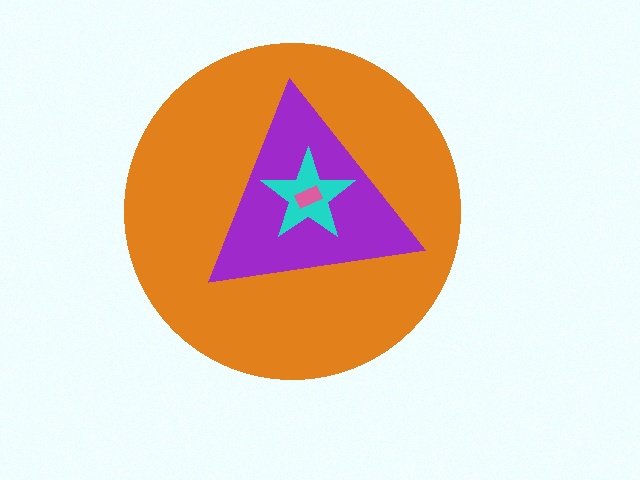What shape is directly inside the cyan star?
The pink rectangle.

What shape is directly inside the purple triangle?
The cyan star.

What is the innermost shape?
The pink rectangle.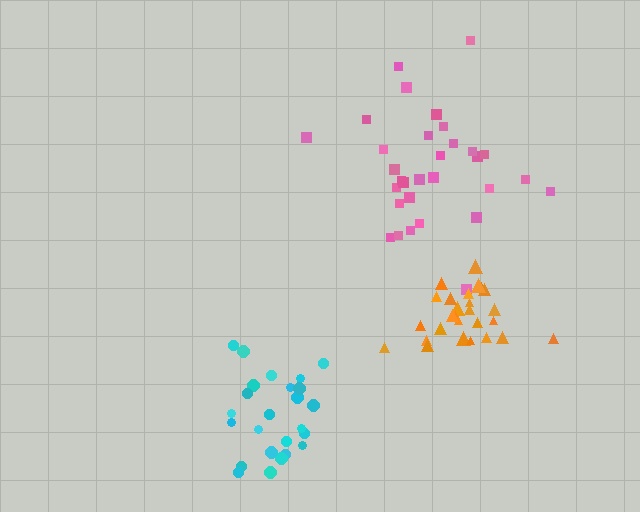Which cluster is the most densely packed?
Orange.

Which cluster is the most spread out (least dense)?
Pink.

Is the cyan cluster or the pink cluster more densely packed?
Cyan.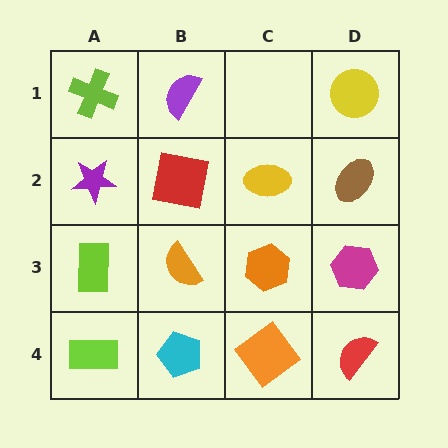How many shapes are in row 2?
4 shapes.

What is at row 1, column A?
A lime cross.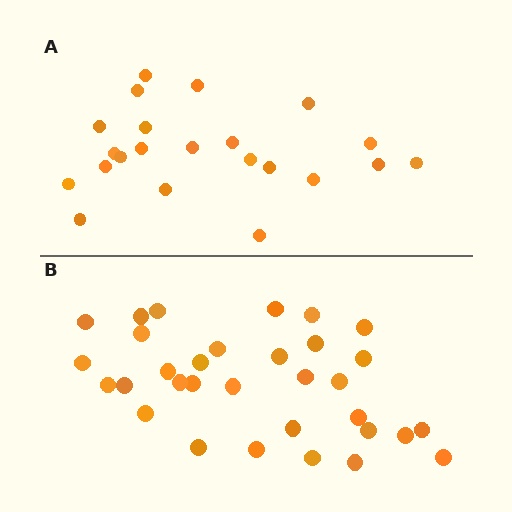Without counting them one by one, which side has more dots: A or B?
Region B (the bottom region) has more dots.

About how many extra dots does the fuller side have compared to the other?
Region B has roughly 10 or so more dots than region A.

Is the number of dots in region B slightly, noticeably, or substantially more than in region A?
Region B has substantially more. The ratio is roughly 1.5 to 1.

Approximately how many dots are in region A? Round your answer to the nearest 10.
About 20 dots. (The exact count is 22, which rounds to 20.)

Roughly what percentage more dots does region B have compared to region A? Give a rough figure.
About 45% more.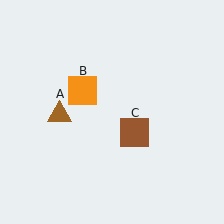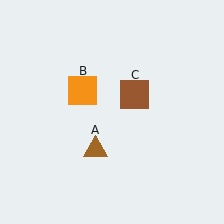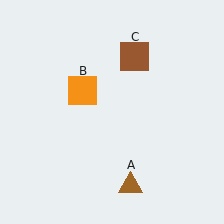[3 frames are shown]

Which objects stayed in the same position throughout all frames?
Orange square (object B) remained stationary.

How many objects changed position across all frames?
2 objects changed position: brown triangle (object A), brown square (object C).